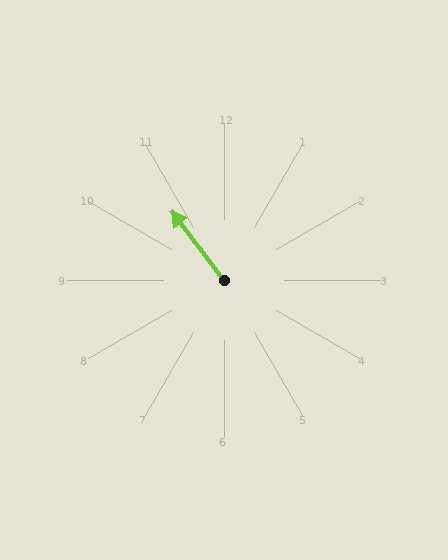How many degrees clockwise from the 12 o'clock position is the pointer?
Approximately 323 degrees.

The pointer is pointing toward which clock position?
Roughly 11 o'clock.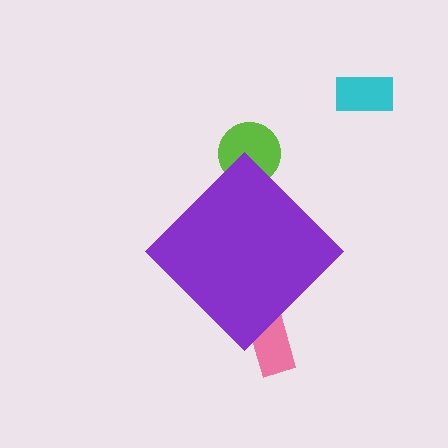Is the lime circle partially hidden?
Yes, the lime circle is partially hidden behind the purple diamond.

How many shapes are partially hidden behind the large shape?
2 shapes are partially hidden.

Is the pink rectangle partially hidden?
Yes, the pink rectangle is partially hidden behind the purple diamond.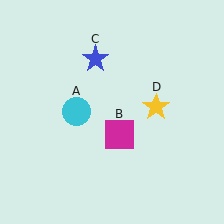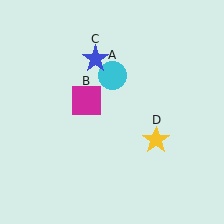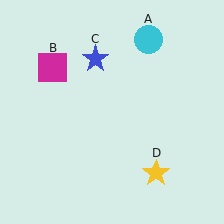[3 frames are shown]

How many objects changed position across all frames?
3 objects changed position: cyan circle (object A), magenta square (object B), yellow star (object D).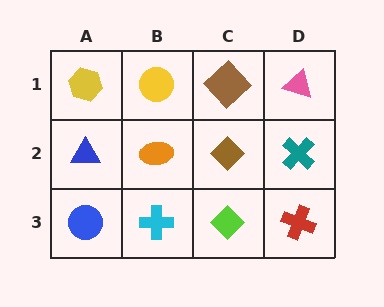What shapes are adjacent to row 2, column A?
A yellow hexagon (row 1, column A), a blue circle (row 3, column A), an orange ellipse (row 2, column B).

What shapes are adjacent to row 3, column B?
An orange ellipse (row 2, column B), a blue circle (row 3, column A), a lime diamond (row 3, column C).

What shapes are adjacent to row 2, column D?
A pink triangle (row 1, column D), a red cross (row 3, column D), a brown diamond (row 2, column C).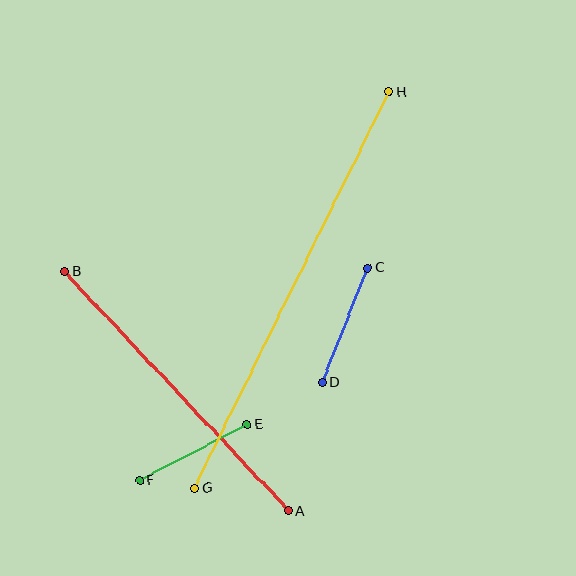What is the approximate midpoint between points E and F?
The midpoint is at approximately (193, 452) pixels.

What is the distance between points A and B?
The distance is approximately 328 pixels.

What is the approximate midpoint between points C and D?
The midpoint is at approximately (345, 325) pixels.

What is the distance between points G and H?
The distance is approximately 441 pixels.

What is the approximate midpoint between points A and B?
The midpoint is at approximately (176, 391) pixels.